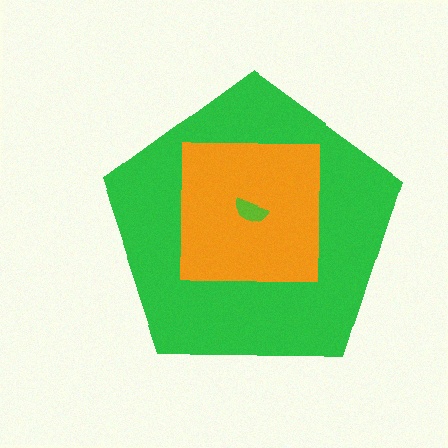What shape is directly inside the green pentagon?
The orange square.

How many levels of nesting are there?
3.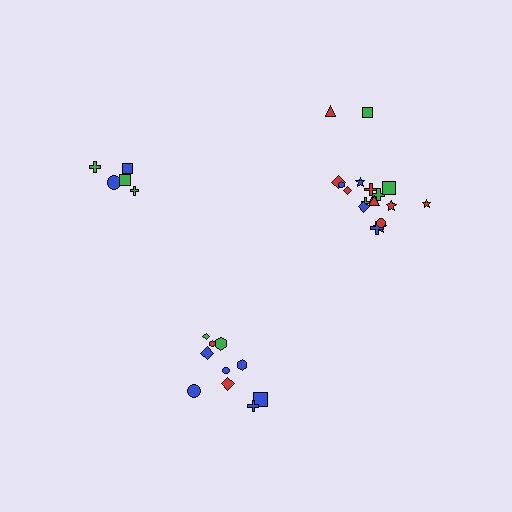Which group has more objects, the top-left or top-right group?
The top-right group.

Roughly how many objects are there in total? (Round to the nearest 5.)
Roughly 35 objects in total.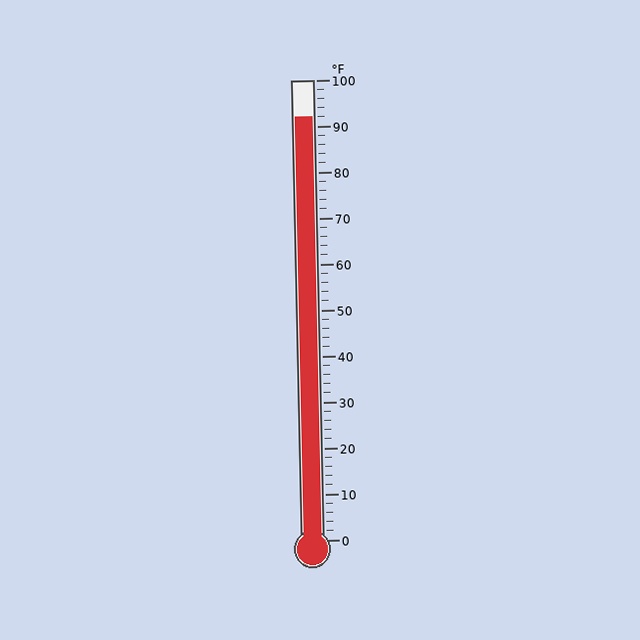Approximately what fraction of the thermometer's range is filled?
The thermometer is filled to approximately 90% of its range.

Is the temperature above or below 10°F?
The temperature is above 10°F.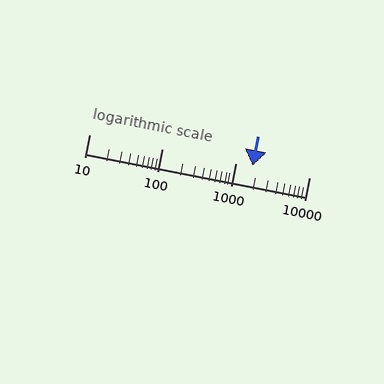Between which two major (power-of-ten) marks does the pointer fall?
The pointer is between 1000 and 10000.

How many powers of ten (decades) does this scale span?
The scale spans 3 decades, from 10 to 10000.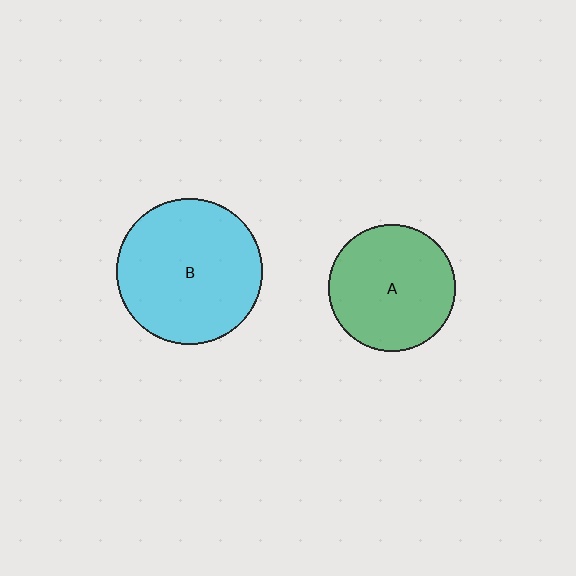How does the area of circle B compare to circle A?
Approximately 1.3 times.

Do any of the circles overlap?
No, none of the circles overlap.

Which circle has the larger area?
Circle B (cyan).